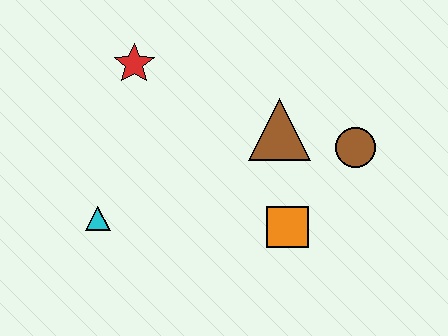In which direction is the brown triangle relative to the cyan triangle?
The brown triangle is to the right of the cyan triangle.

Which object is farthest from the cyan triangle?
The brown circle is farthest from the cyan triangle.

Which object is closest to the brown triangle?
The brown circle is closest to the brown triangle.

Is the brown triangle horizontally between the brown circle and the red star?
Yes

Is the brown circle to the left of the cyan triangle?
No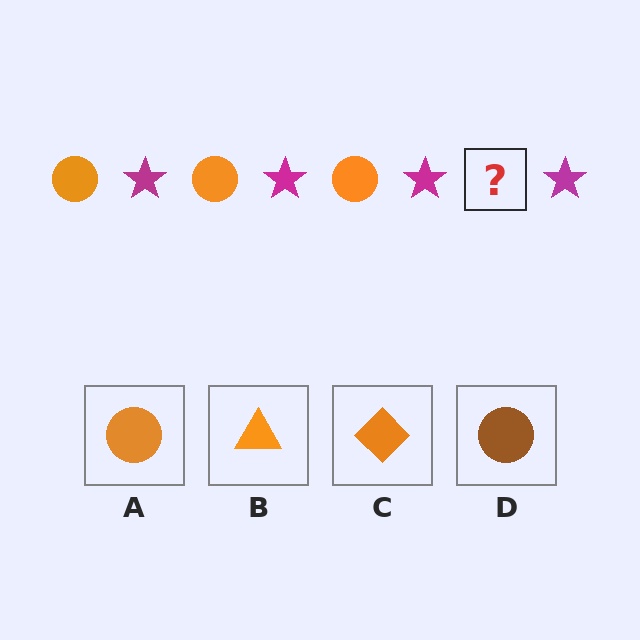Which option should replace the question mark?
Option A.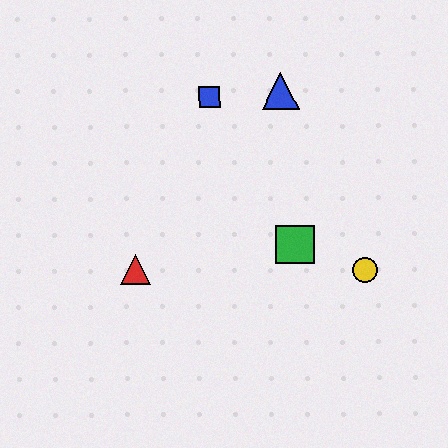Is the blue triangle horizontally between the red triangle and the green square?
Yes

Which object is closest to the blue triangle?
The blue square is closest to the blue triangle.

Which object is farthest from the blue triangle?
The red triangle is farthest from the blue triangle.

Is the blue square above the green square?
Yes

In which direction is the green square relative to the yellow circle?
The green square is to the left of the yellow circle.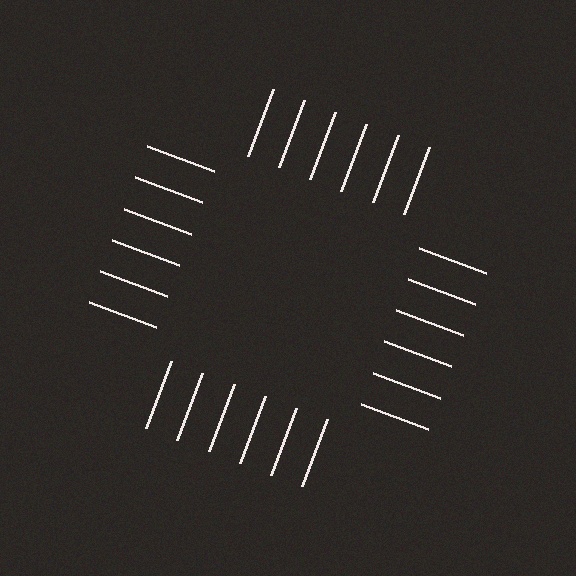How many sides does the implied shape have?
4 sides — the line-ends trace a square.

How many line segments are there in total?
24 — 6 along each of the 4 edges.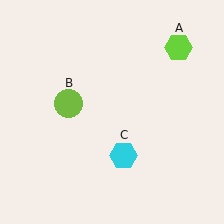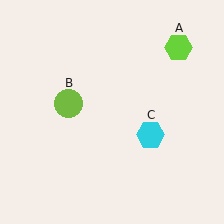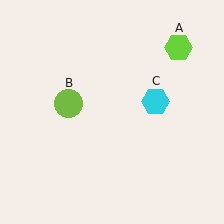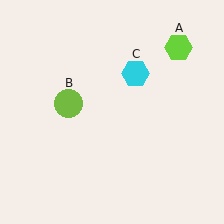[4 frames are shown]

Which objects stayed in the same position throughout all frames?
Lime hexagon (object A) and lime circle (object B) remained stationary.